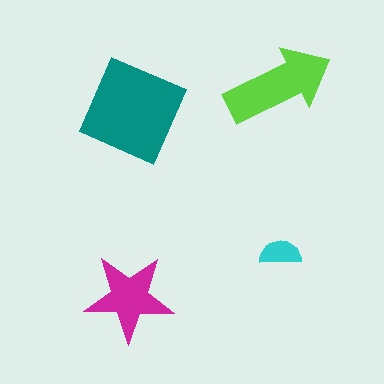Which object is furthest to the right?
The cyan semicircle is rightmost.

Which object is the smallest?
The cyan semicircle.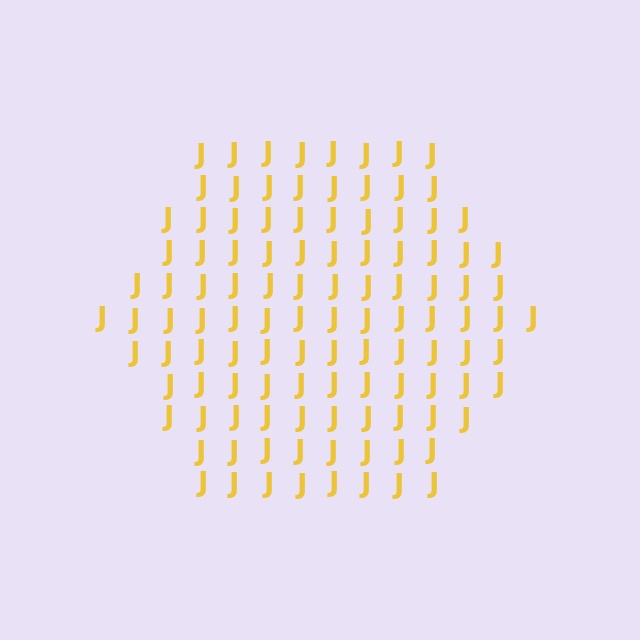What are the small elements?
The small elements are letter J's.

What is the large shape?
The large shape is a hexagon.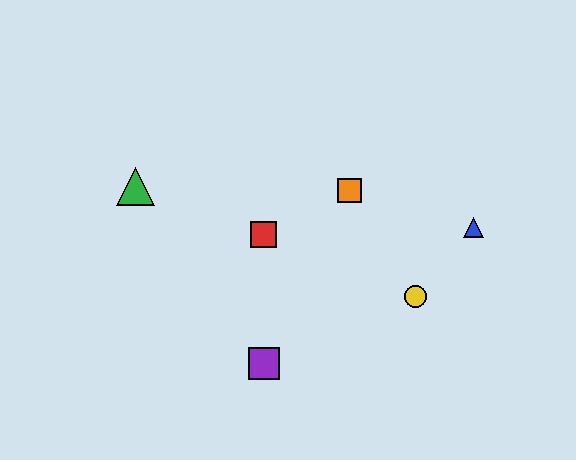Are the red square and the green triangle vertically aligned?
No, the red square is at x≈264 and the green triangle is at x≈135.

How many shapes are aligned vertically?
2 shapes (the red square, the purple square) are aligned vertically.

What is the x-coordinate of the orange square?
The orange square is at x≈350.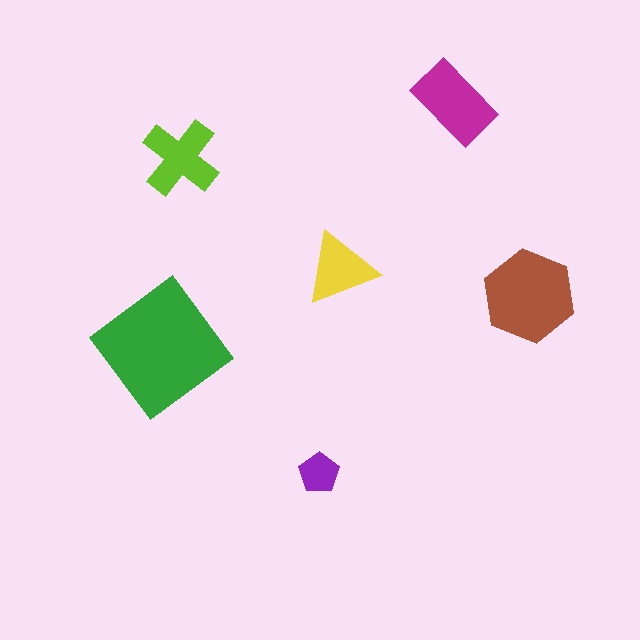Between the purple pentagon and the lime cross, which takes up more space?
The lime cross.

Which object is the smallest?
The purple pentagon.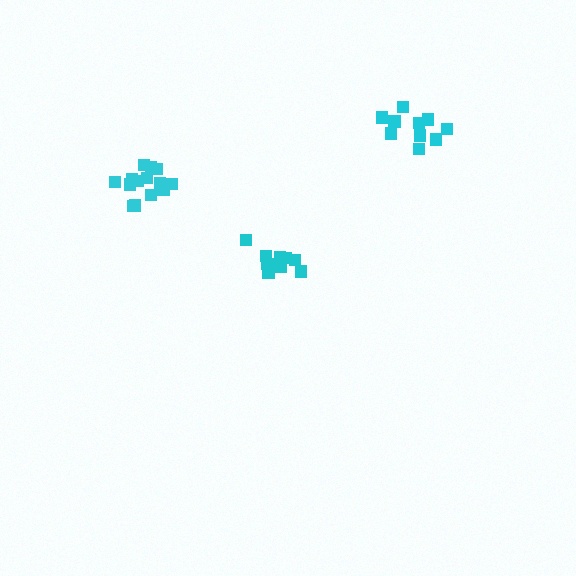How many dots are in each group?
Group 1: 14 dots, Group 2: 10 dots, Group 3: 10 dots (34 total).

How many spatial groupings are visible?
There are 3 spatial groupings.